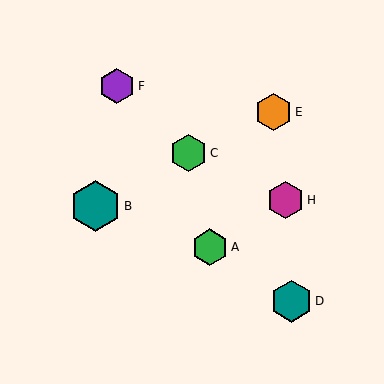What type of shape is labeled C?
Shape C is a green hexagon.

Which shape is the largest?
The teal hexagon (labeled B) is the largest.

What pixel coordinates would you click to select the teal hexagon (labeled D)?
Click at (291, 301) to select the teal hexagon D.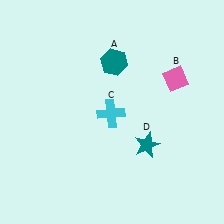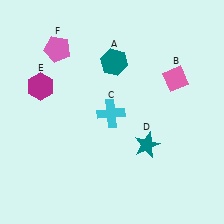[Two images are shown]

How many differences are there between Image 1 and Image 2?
There are 2 differences between the two images.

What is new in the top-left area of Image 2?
A magenta hexagon (E) was added in the top-left area of Image 2.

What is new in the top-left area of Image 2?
A pink pentagon (F) was added in the top-left area of Image 2.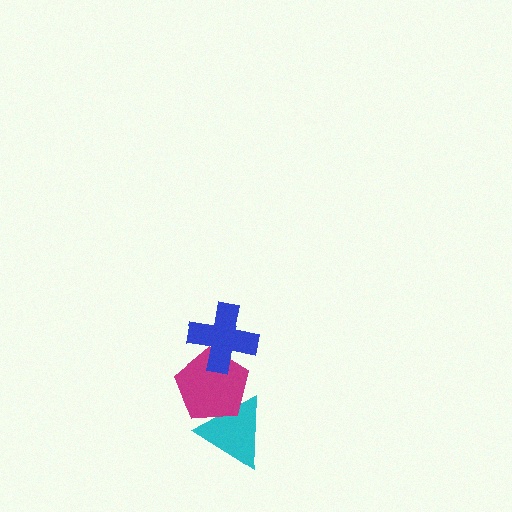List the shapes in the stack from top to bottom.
From top to bottom: the blue cross, the magenta pentagon, the cyan triangle.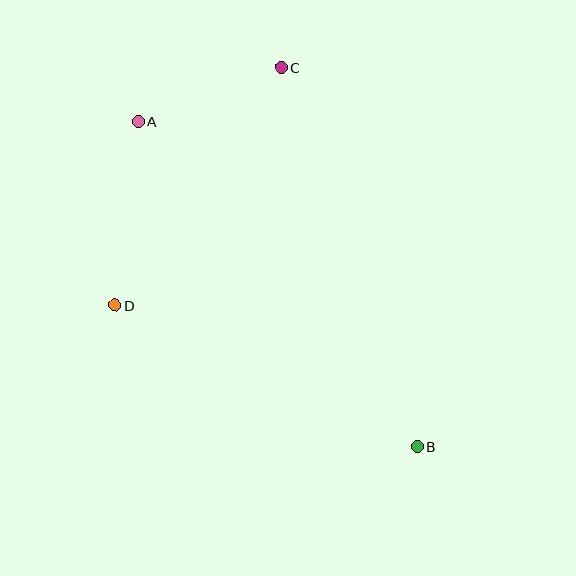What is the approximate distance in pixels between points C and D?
The distance between C and D is approximately 291 pixels.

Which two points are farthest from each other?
Points A and B are farthest from each other.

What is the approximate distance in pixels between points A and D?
The distance between A and D is approximately 186 pixels.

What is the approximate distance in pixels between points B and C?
The distance between B and C is approximately 403 pixels.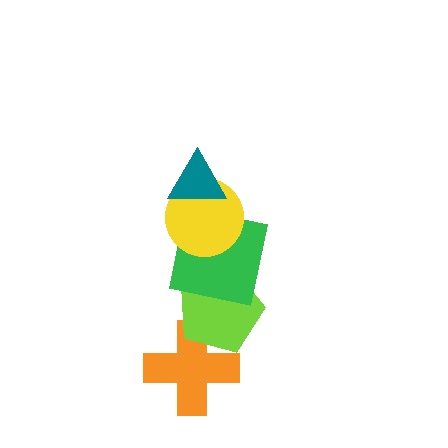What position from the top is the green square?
The green square is 3rd from the top.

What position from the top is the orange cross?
The orange cross is 5th from the top.